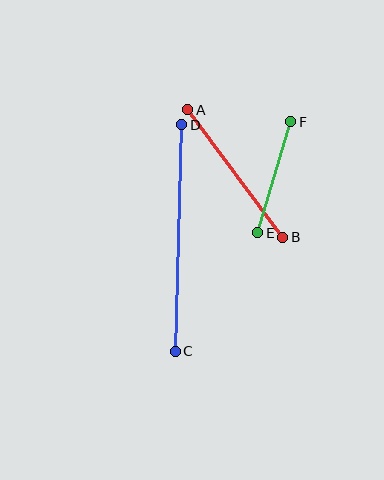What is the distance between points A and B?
The distance is approximately 159 pixels.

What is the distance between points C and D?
The distance is approximately 227 pixels.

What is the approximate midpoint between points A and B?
The midpoint is at approximately (235, 174) pixels.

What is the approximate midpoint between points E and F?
The midpoint is at approximately (274, 177) pixels.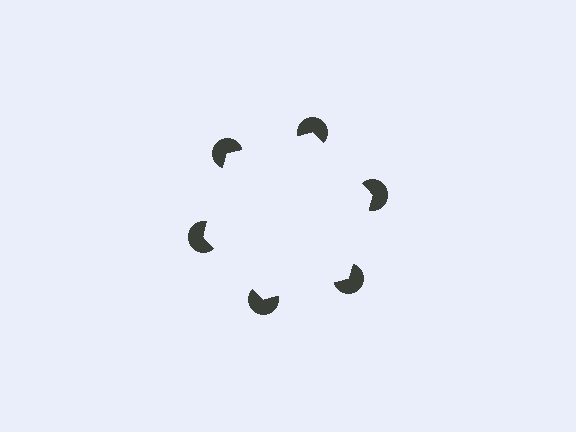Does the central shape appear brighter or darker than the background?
It typically appears slightly brighter than the background, even though no actual brightness change is drawn.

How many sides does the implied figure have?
6 sides.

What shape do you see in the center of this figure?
An illusory hexagon — its edges are inferred from the aligned wedge cuts in the pac-man discs, not physically drawn.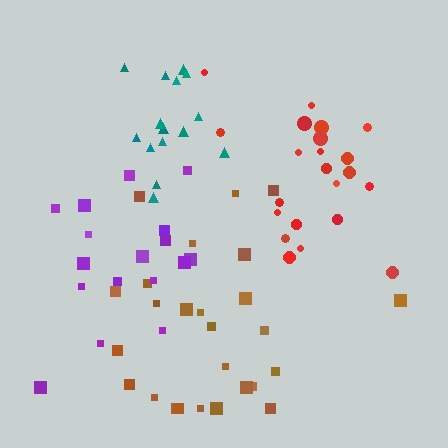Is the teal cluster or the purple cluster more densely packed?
Teal.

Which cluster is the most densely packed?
Teal.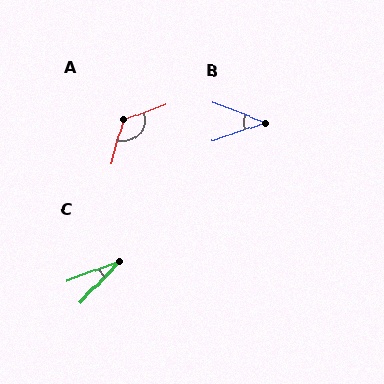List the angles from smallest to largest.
C (26°), B (41°), A (126°).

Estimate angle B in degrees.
Approximately 41 degrees.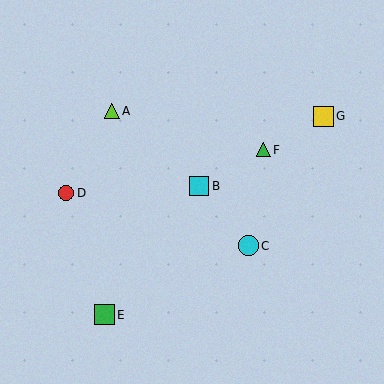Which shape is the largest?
The yellow square (labeled G) is the largest.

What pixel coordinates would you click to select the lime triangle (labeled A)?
Click at (112, 111) to select the lime triangle A.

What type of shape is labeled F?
Shape F is a green triangle.